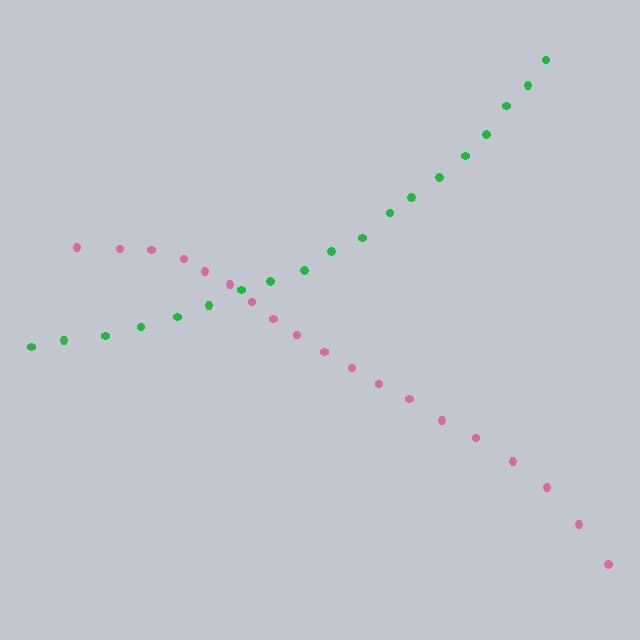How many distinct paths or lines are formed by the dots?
There are 2 distinct paths.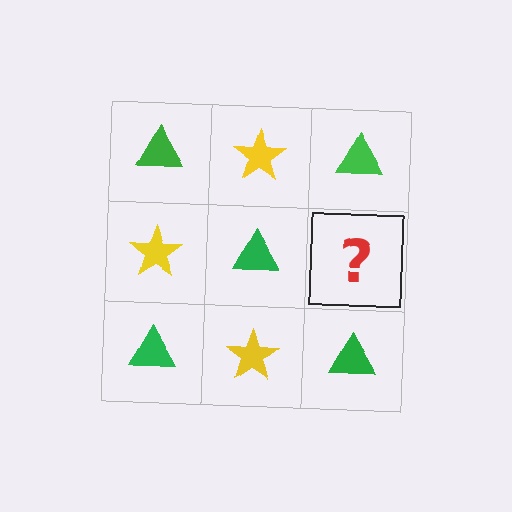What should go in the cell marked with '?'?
The missing cell should contain a yellow star.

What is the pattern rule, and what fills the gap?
The rule is that it alternates green triangle and yellow star in a checkerboard pattern. The gap should be filled with a yellow star.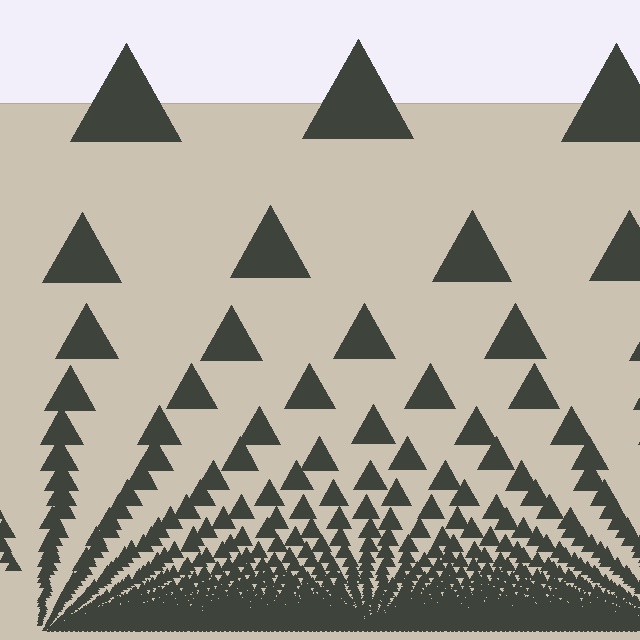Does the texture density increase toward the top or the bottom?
Density increases toward the bottom.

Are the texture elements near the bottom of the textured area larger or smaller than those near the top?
Smaller. The gradient is inverted — elements near the bottom are smaller and denser.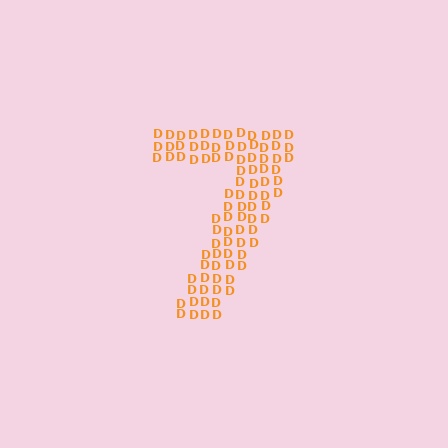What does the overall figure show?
The overall figure shows the digit 7.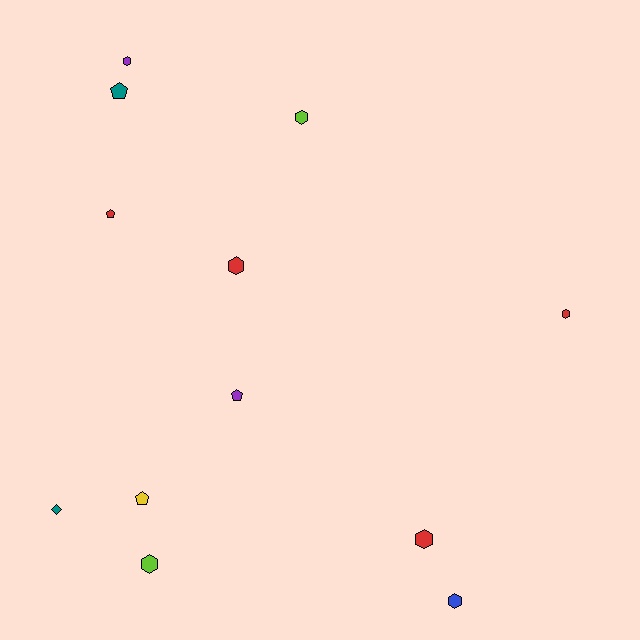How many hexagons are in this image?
There are 7 hexagons.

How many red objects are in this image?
There are 4 red objects.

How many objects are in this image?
There are 12 objects.